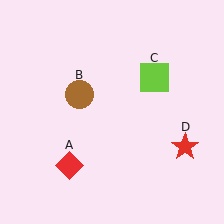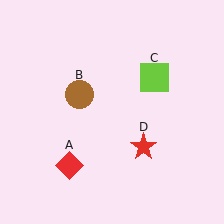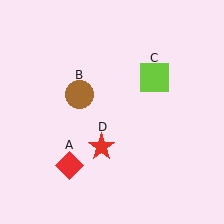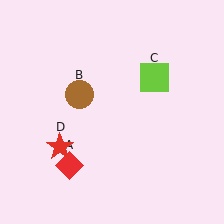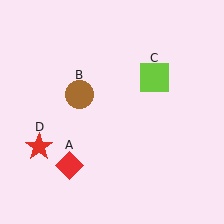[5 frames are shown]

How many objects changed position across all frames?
1 object changed position: red star (object D).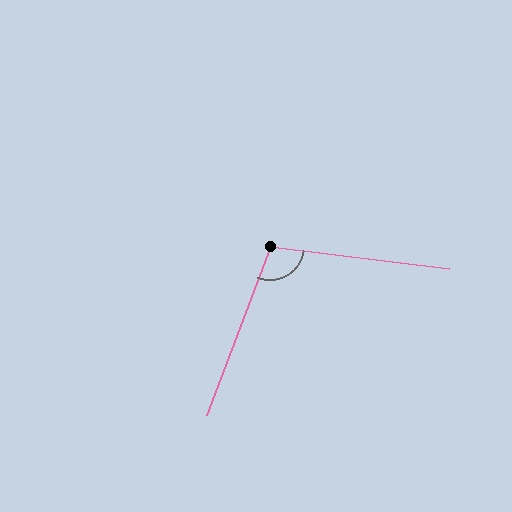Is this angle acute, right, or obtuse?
It is obtuse.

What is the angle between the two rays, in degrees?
Approximately 104 degrees.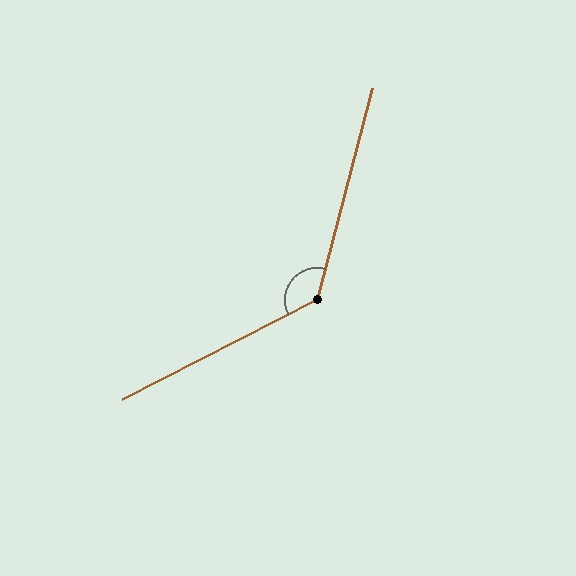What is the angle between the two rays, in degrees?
Approximately 132 degrees.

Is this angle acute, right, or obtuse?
It is obtuse.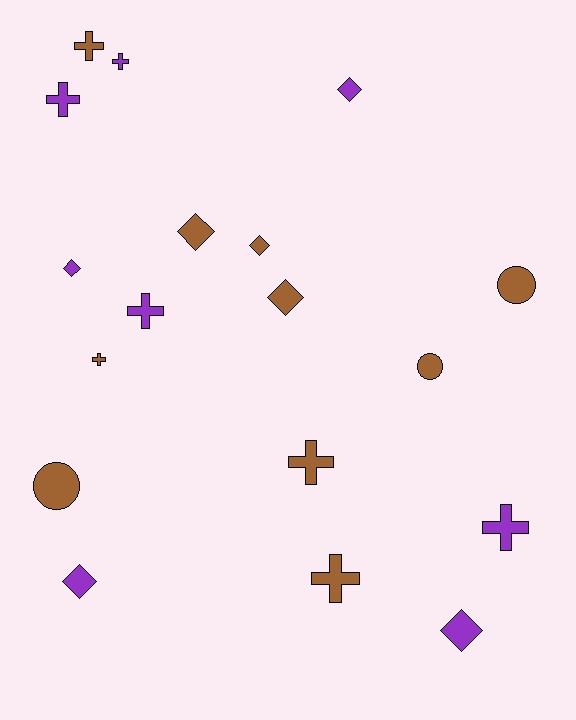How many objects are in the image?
There are 18 objects.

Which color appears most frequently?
Brown, with 10 objects.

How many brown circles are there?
There are 3 brown circles.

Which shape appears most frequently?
Cross, with 8 objects.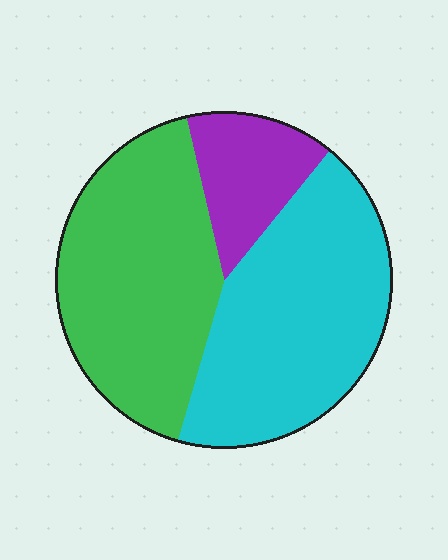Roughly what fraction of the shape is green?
Green covers 42% of the shape.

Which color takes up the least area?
Purple, at roughly 15%.